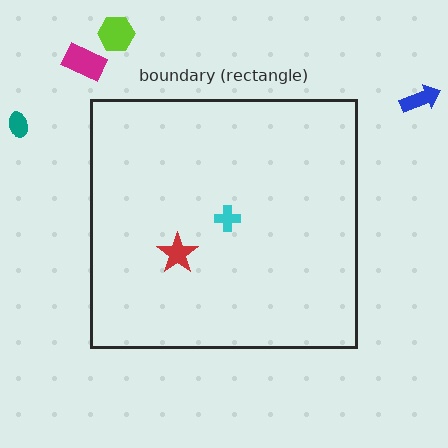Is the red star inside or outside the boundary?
Inside.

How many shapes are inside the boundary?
2 inside, 4 outside.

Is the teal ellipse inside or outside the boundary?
Outside.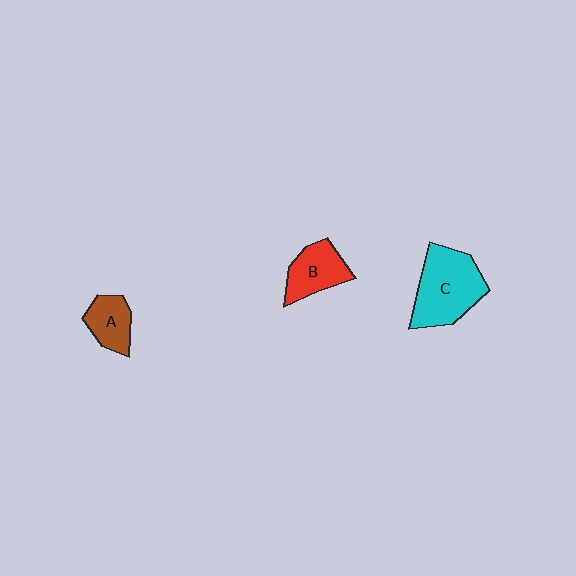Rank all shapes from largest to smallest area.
From largest to smallest: C (cyan), B (red), A (brown).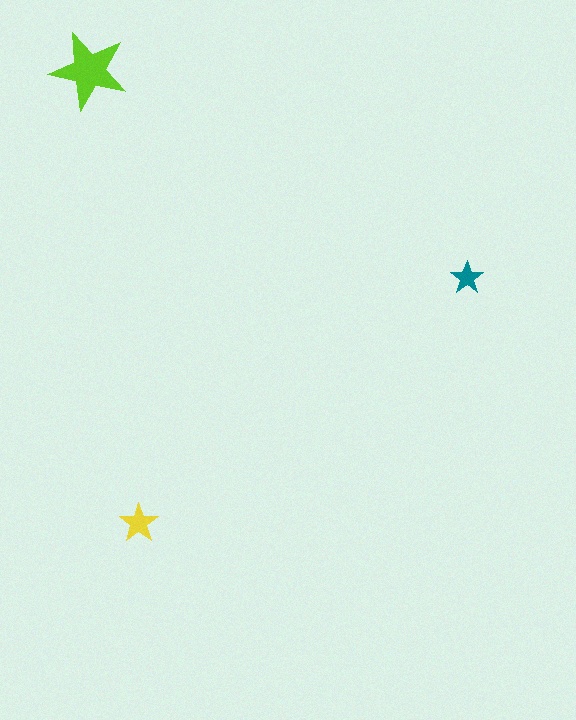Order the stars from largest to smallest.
the lime one, the yellow one, the teal one.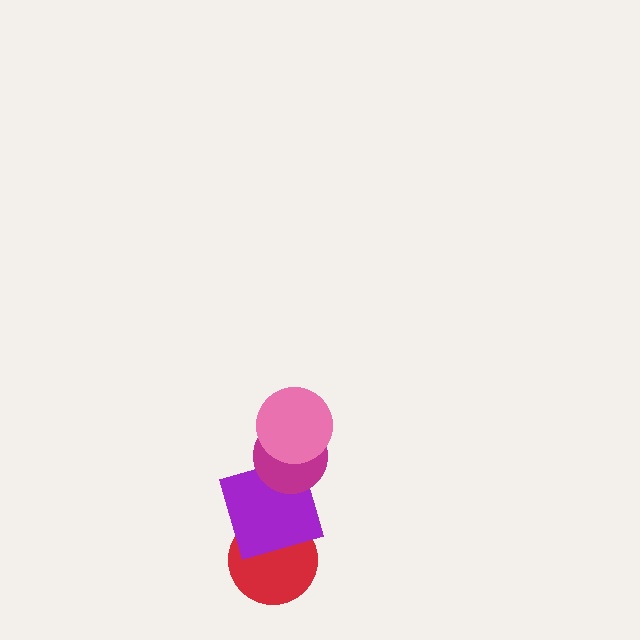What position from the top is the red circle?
The red circle is 4th from the top.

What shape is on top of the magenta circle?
The pink circle is on top of the magenta circle.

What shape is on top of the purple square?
The magenta circle is on top of the purple square.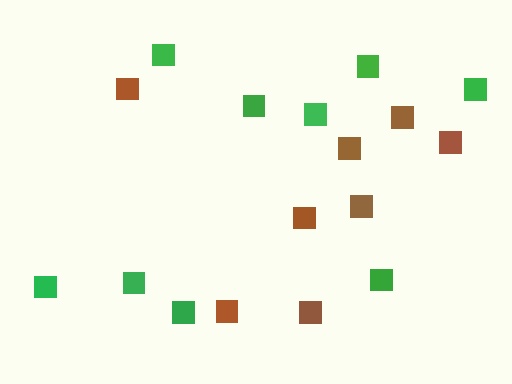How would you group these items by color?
There are 2 groups: one group of brown squares (8) and one group of green squares (9).